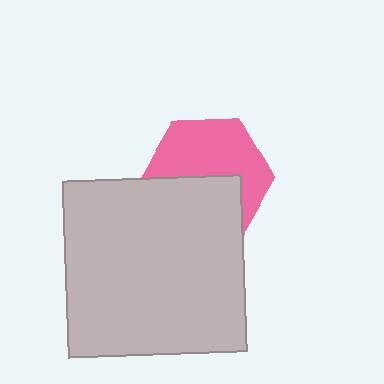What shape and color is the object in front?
The object in front is a light gray rectangle.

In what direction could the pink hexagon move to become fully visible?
The pink hexagon could move up. That would shift it out from behind the light gray rectangle entirely.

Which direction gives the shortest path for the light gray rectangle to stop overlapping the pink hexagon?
Moving down gives the shortest separation.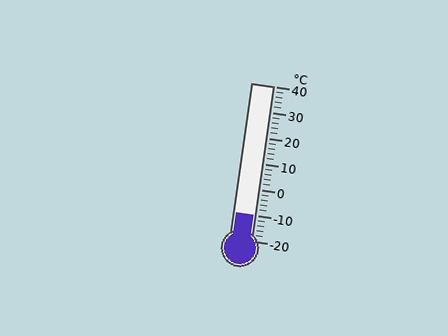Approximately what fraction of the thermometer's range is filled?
The thermometer is filled to approximately 15% of its range.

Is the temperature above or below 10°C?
The temperature is below 10°C.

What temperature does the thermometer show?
The thermometer shows approximately -10°C.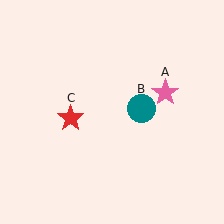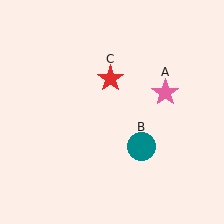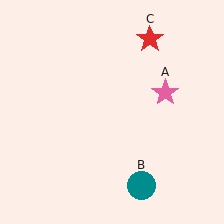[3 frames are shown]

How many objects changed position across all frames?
2 objects changed position: teal circle (object B), red star (object C).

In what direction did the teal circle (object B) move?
The teal circle (object B) moved down.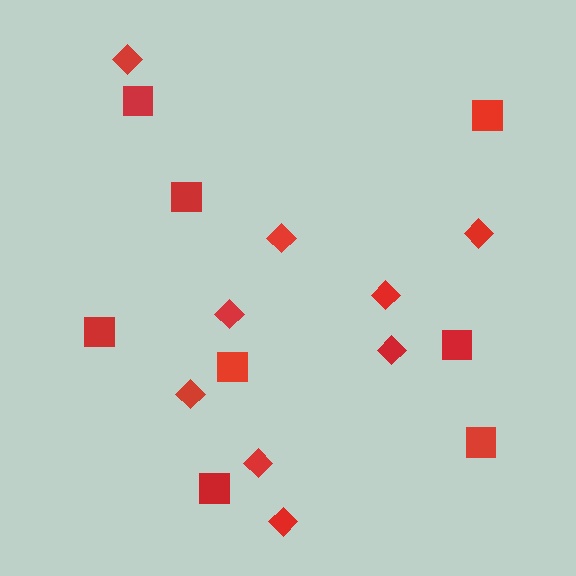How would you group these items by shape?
There are 2 groups: one group of squares (8) and one group of diamonds (9).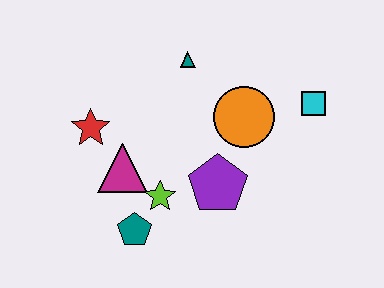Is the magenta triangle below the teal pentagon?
No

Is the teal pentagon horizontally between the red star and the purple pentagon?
Yes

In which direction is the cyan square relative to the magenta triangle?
The cyan square is to the right of the magenta triangle.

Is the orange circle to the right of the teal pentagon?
Yes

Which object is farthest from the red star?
The cyan square is farthest from the red star.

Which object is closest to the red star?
The magenta triangle is closest to the red star.